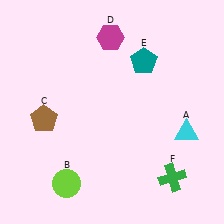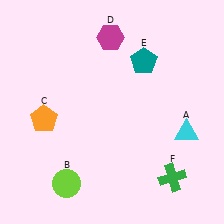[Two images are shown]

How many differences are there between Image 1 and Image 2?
There is 1 difference between the two images.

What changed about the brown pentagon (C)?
In Image 1, C is brown. In Image 2, it changed to orange.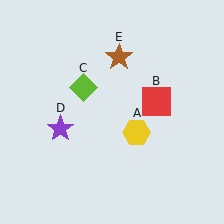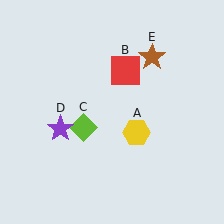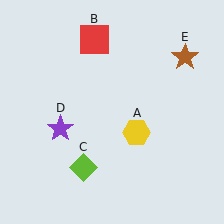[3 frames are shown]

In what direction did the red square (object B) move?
The red square (object B) moved up and to the left.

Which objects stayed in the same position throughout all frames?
Yellow hexagon (object A) and purple star (object D) remained stationary.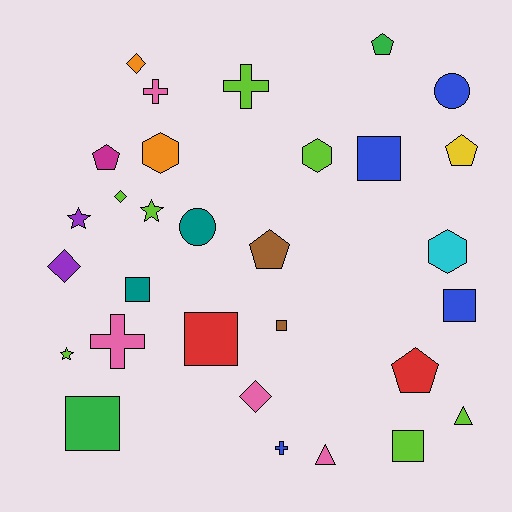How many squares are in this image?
There are 7 squares.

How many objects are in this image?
There are 30 objects.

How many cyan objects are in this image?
There is 1 cyan object.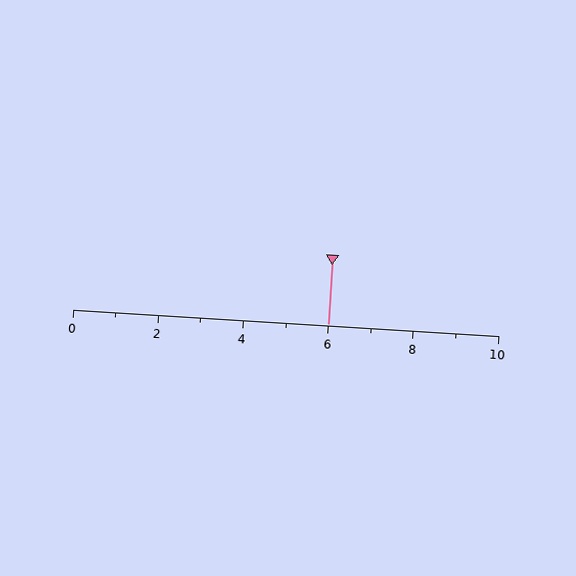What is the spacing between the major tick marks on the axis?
The major ticks are spaced 2 apart.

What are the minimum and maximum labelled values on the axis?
The axis runs from 0 to 10.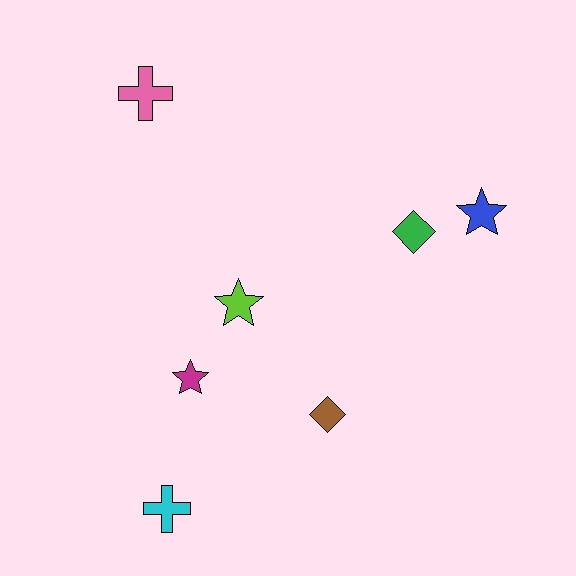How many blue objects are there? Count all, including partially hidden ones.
There is 1 blue object.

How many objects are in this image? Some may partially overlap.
There are 7 objects.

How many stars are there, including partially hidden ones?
There are 3 stars.